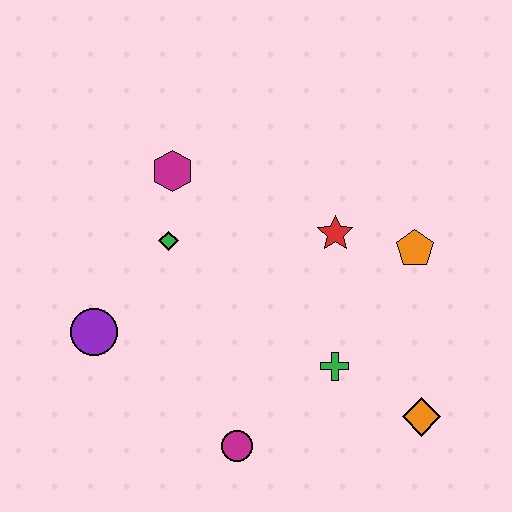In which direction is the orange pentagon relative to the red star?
The orange pentagon is to the right of the red star.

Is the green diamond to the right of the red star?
No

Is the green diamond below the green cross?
No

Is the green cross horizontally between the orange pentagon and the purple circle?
Yes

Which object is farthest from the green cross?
The magenta hexagon is farthest from the green cross.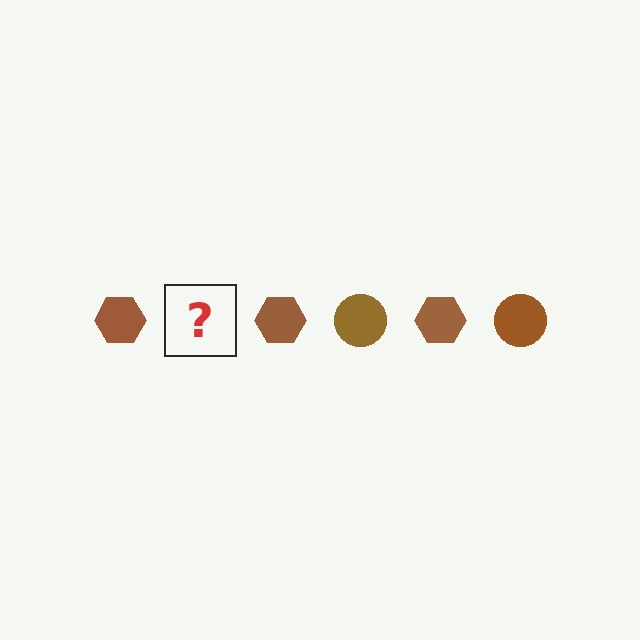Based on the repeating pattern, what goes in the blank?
The blank should be a brown circle.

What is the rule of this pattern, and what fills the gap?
The rule is that the pattern cycles through hexagon, circle shapes in brown. The gap should be filled with a brown circle.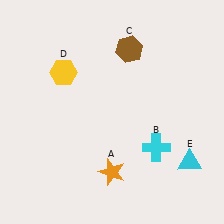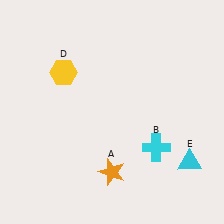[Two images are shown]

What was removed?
The brown hexagon (C) was removed in Image 2.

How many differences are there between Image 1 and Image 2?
There is 1 difference between the two images.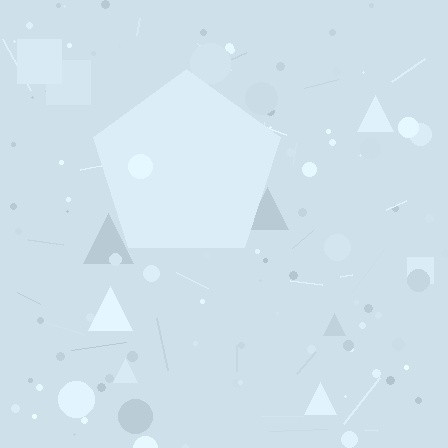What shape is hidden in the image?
A pentagon is hidden in the image.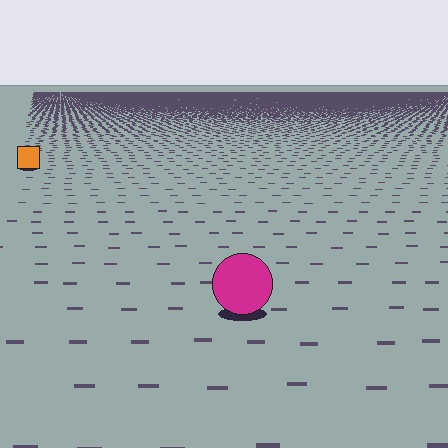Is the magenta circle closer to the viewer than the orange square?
Yes. The magenta circle is closer — you can tell from the texture gradient: the ground texture is coarser near it.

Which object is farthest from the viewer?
The orange square is farthest from the viewer. It appears smaller and the ground texture around it is denser.